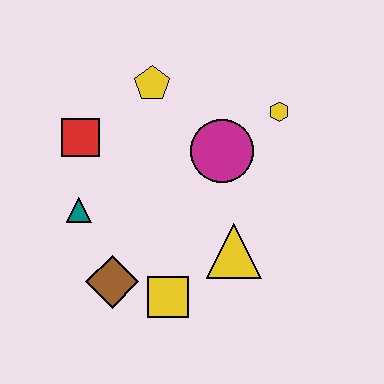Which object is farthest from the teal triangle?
The yellow hexagon is farthest from the teal triangle.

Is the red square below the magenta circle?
No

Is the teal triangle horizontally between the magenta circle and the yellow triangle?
No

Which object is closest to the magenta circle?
The yellow hexagon is closest to the magenta circle.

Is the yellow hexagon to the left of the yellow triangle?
No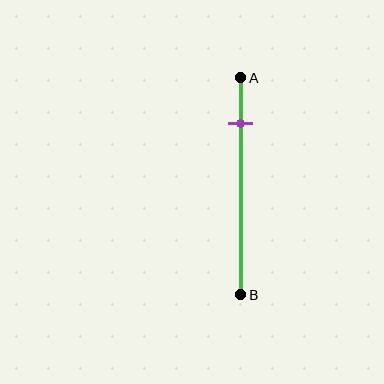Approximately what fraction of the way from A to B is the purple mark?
The purple mark is approximately 20% of the way from A to B.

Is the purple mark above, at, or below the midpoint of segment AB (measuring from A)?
The purple mark is above the midpoint of segment AB.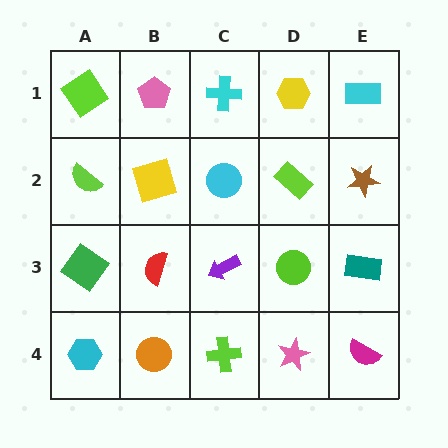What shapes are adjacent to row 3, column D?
A lime rectangle (row 2, column D), a pink star (row 4, column D), a purple arrow (row 3, column C), a teal rectangle (row 3, column E).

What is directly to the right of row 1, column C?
A yellow hexagon.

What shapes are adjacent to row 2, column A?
A lime diamond (row 1, column A), a green diamond (row 3, column A), a yellow square (row 2, column B).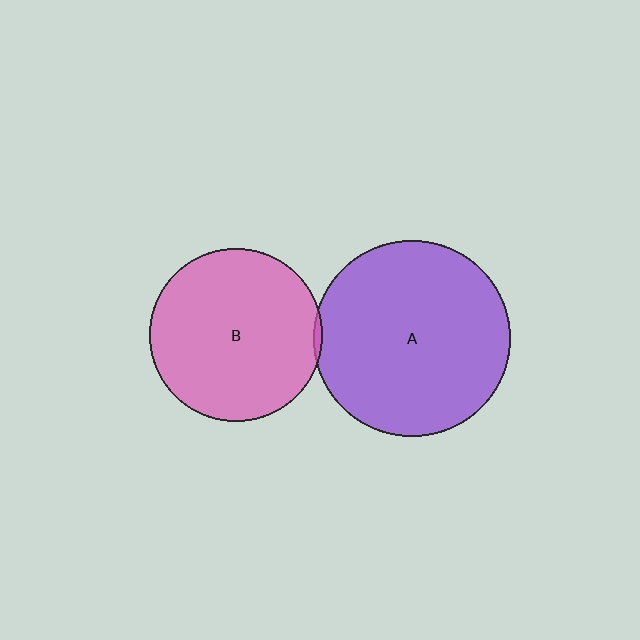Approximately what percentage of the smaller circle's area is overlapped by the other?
Approximately 5%.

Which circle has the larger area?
Circle A (purple).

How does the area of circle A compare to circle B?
Approximately 1.3 times.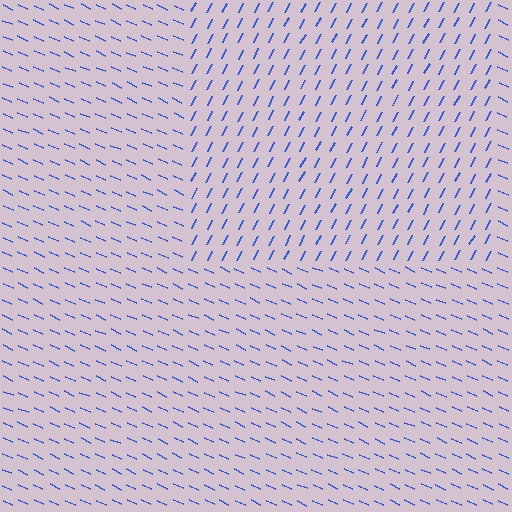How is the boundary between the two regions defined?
The boundary is defined purely by a change in line orientation (approximately 86 degrees difference). All lines are the same color and thickness.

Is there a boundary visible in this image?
Yes, there is a texture boundary formed by a change in line orientation.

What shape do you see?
I see a rectangle.